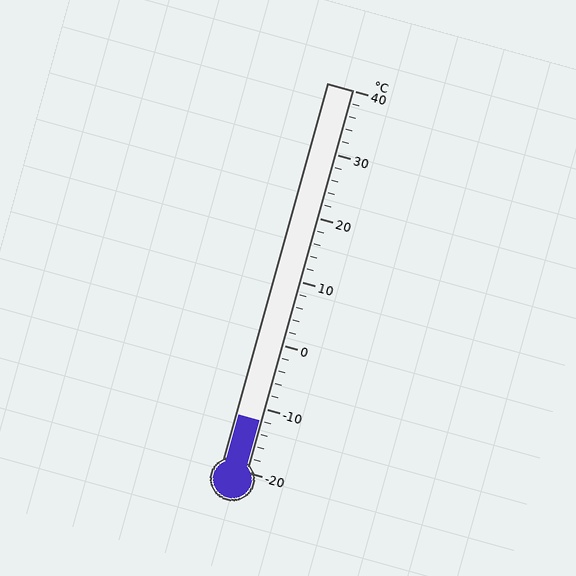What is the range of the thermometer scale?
The thermometer scale ranges from -20°C to 40°C.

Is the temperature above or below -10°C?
The temperature is below -10°C.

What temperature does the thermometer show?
The thermometer shows approximately -12°C.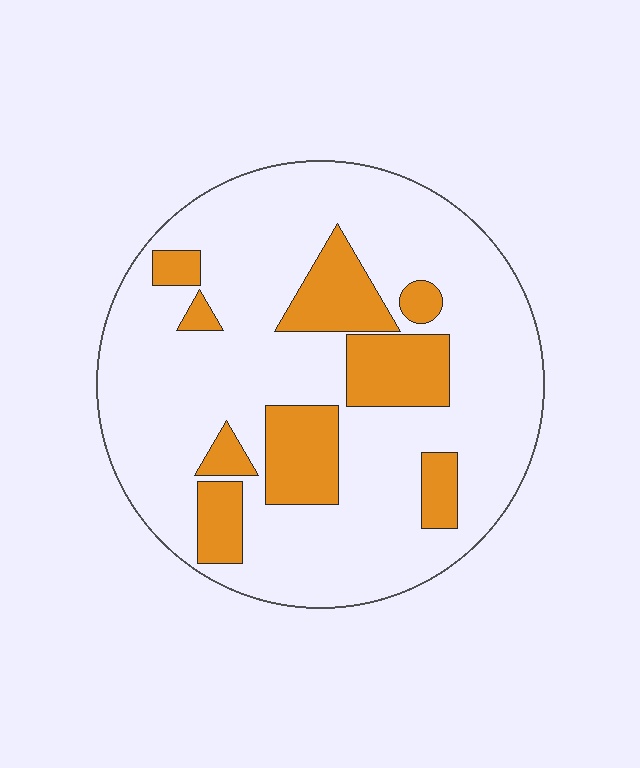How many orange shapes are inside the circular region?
9.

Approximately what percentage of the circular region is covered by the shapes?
Approximately 20%.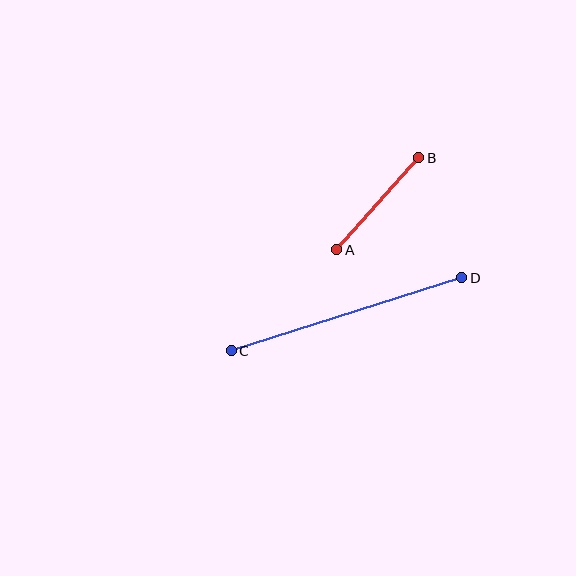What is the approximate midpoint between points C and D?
The midpoint is at approximately (346, 314) pixels.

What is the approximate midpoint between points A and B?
The midpoint is at approximately (378, 204) pixels.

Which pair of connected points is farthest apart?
Points C and D are farthest apart.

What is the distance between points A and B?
The distance is approximately 123 pixels.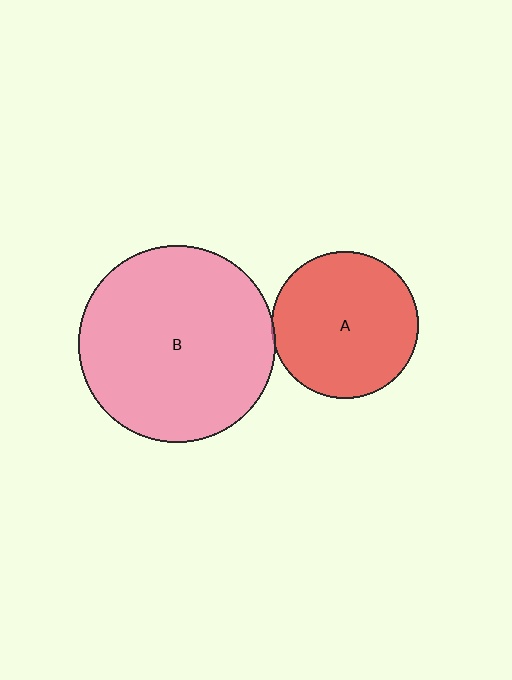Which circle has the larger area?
Circle B (pink).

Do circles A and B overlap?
Yes.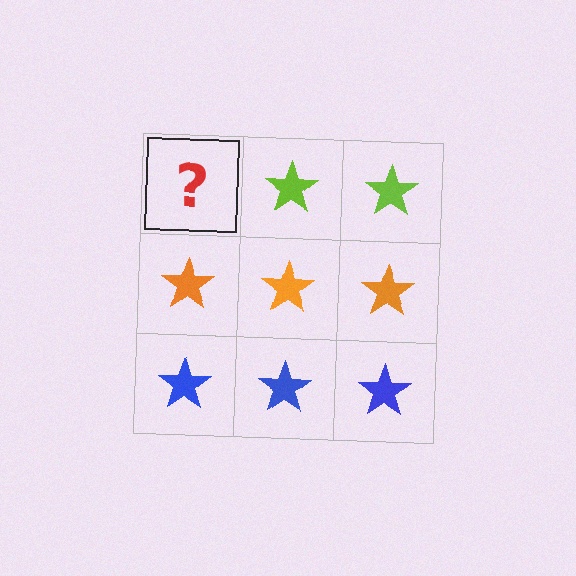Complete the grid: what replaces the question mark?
The question mark should be replaced with a lime star.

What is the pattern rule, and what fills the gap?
The rule is that each row has a consistent color. The gap should be filled with a lime star.